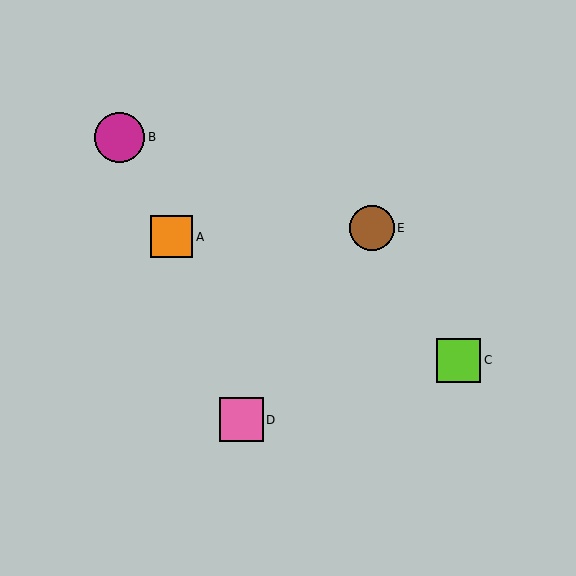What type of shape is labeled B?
Shape B is a magenta circle.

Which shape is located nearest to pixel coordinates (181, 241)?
The orange square (labeled A) at (171, 237) is nearest to that location.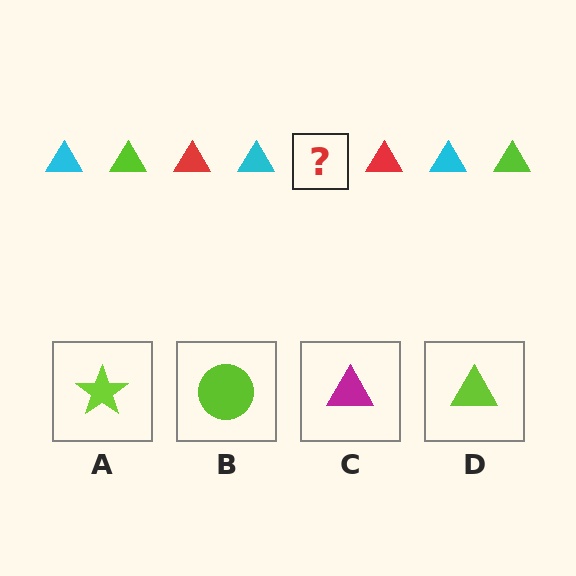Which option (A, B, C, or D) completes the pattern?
D.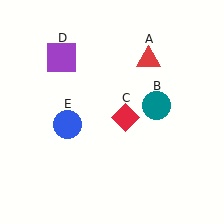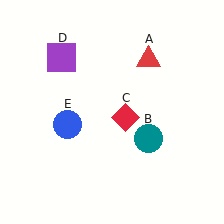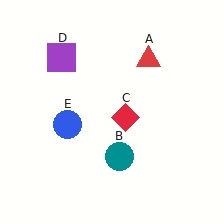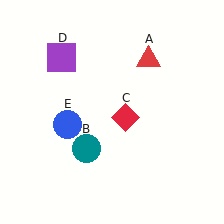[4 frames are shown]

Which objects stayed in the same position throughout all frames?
Red triangle (object A) and red diamond (object C) and purple square (object D) and blue circle (object E) remained stationary.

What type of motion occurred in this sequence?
The teal circle (object B) rotated clockwise around the center of the scene.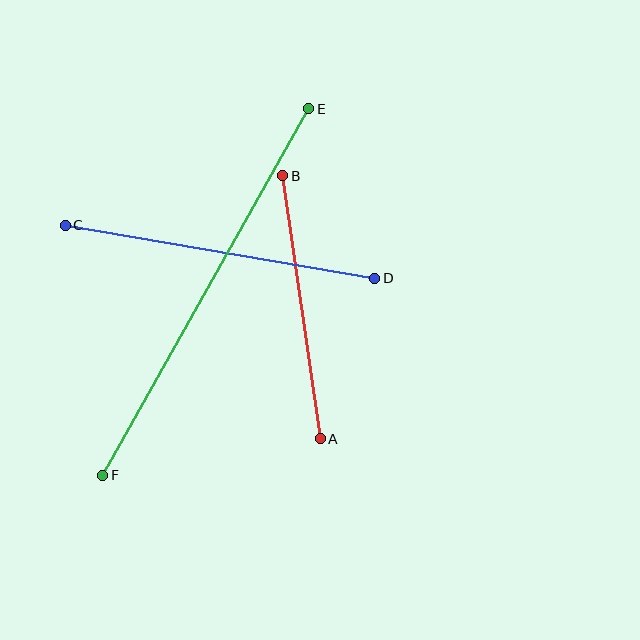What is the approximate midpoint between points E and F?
The midpoint is at approximately (206, 292) pixels.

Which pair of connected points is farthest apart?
Points E and F are farthest apart.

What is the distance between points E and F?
The distance is approximately 420 pixels.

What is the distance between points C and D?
The distance is approximately 314 pixels.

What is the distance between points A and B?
The distance is approximately 266 pixels.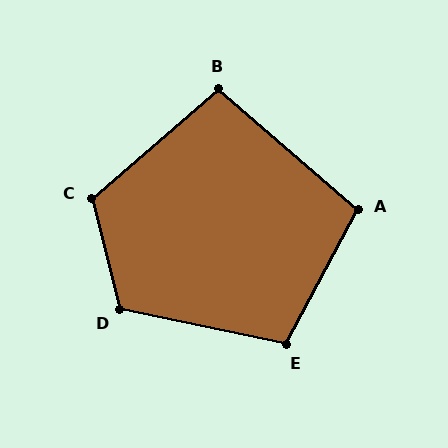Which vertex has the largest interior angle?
C, at approximately 117 degrees.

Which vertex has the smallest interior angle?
B, at approximately 98 degrees.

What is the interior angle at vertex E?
Approximately 107 degrees (obtuse).